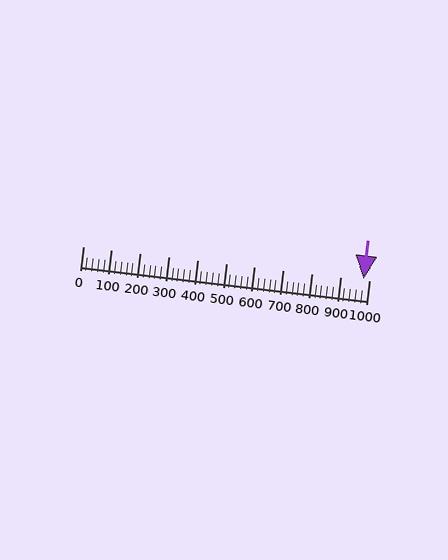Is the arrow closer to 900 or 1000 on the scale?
The arrow is closer to 1000.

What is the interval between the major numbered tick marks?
The major tick marks are spaced 100 units apart.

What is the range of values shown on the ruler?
The ruler shows values from 0 to 1000.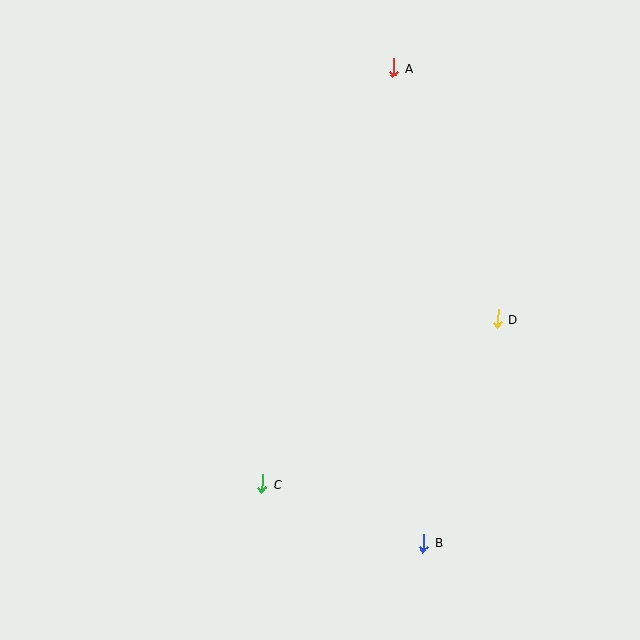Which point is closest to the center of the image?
Point C at (262, 484) is closest to the center.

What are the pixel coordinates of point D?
Point D is at (497, 319).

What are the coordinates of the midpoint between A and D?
The midpoint between A and D is at (446, 194).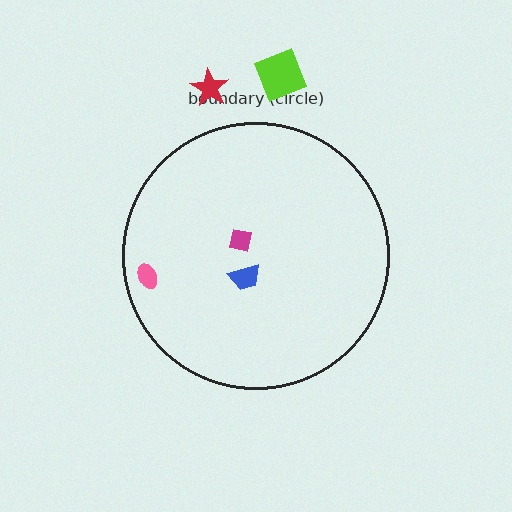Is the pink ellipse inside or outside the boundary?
Inside.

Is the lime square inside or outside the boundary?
Outside.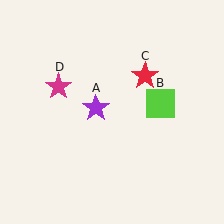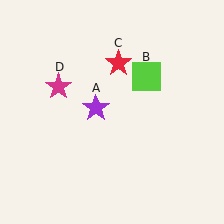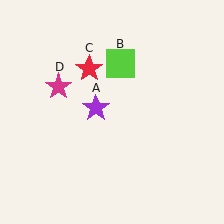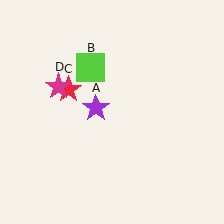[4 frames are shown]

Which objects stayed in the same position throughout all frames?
Purple star (object A) and magenta star (object D) remained stationary.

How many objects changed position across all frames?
2 objects changed position: lime square (object B), red star (object C).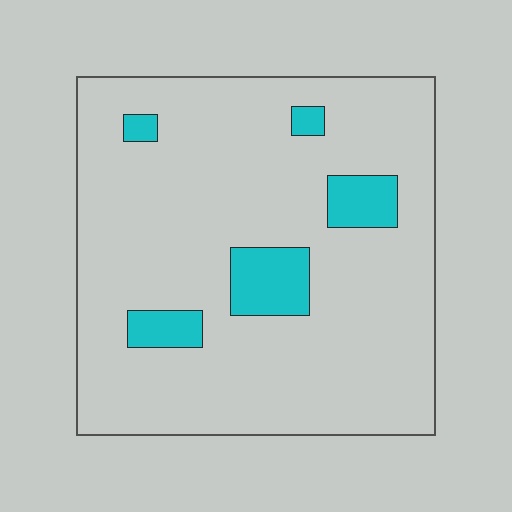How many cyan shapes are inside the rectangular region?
5.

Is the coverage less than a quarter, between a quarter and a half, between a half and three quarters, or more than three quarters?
Less than a quarter.